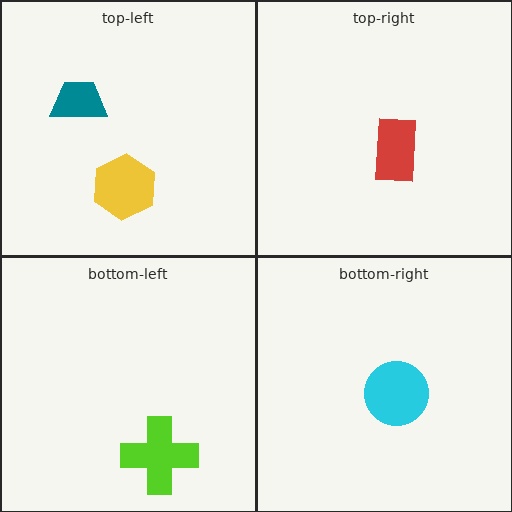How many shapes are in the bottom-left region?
1.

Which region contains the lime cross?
The bottom-left region.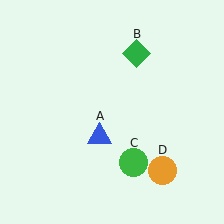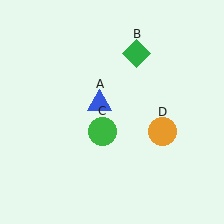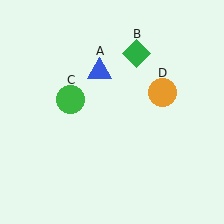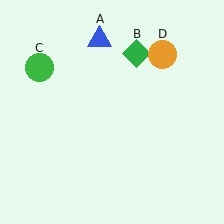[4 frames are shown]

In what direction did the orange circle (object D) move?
The orange circle (object D) moved up.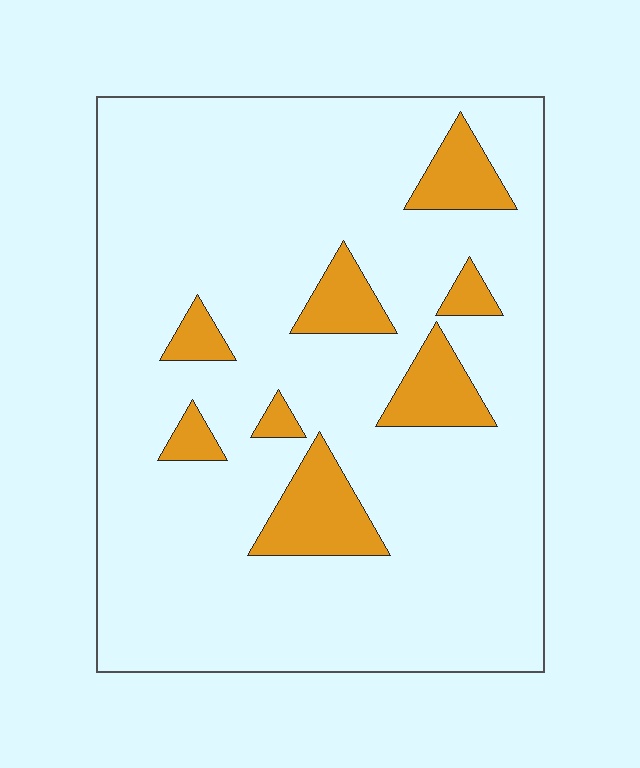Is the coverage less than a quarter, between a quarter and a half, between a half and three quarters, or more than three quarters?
Less than a quarter.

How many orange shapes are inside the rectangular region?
8.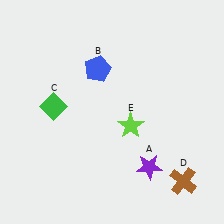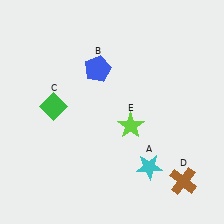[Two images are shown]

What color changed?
The star (A) changed from purple in Image 1 to cyan in Image 2.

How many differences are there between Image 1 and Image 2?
There is 1 difference between the two images.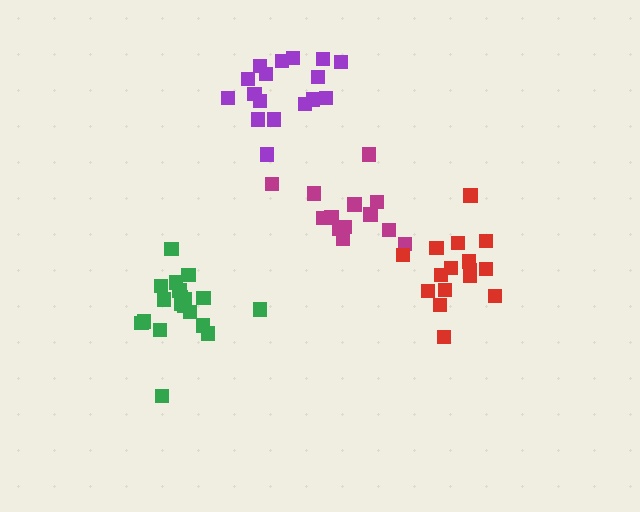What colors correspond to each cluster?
The clusters are colored: purple, green, magenta, red.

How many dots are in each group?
Group 1: 17 dots, Group 2: 19 dots, Group 3: 14 dots, Group 4: 16 dots (66 total).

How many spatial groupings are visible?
There are 4 spatial groupings.